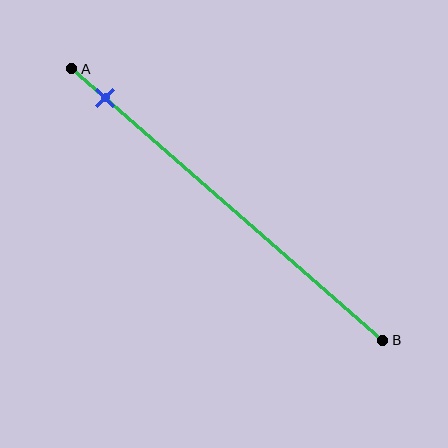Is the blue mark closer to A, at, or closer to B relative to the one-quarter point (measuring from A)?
The blue mark is closer to point A than the one-quarter point of segment AB.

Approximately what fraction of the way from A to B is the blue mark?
The blue mark is approximately 10% of the way from A to B.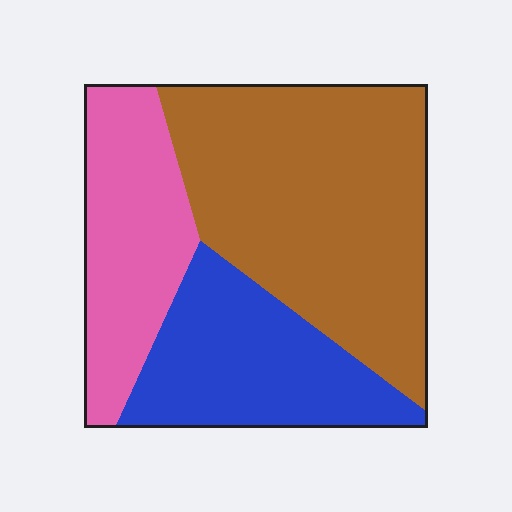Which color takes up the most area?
Brown, at roughly 50%.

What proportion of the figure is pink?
Pink takes up about one quarter (1/4) of the figure.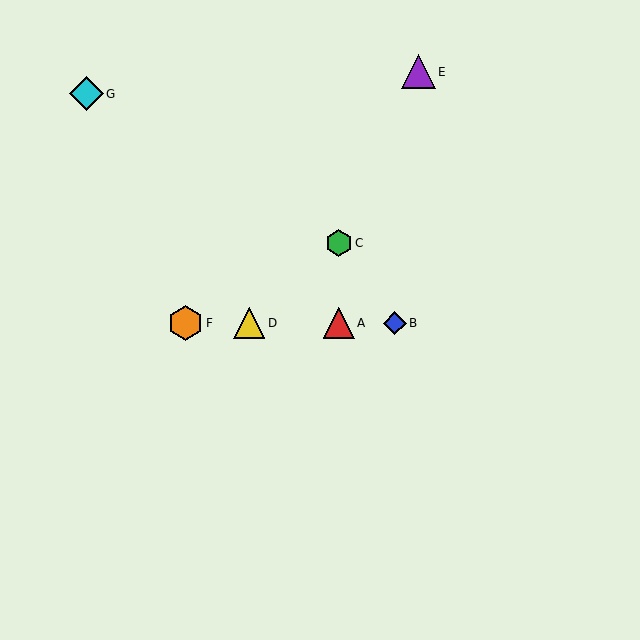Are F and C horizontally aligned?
No, F is at y≈323 and C is at y≈243.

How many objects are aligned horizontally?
4 objects (A, B, D, F) are aligned horizontally.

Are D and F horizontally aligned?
Yes, both are at y≈323.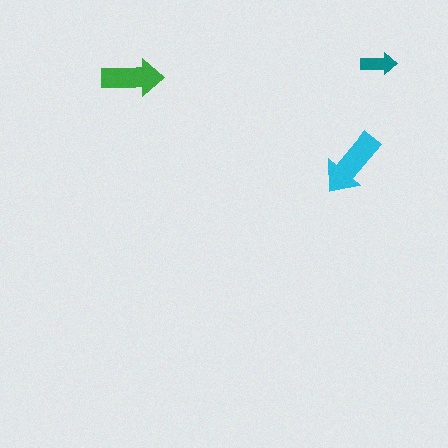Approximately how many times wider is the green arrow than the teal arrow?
About 1.5 times wider.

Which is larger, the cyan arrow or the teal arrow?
The cyan one.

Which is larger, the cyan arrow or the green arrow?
The cyan one.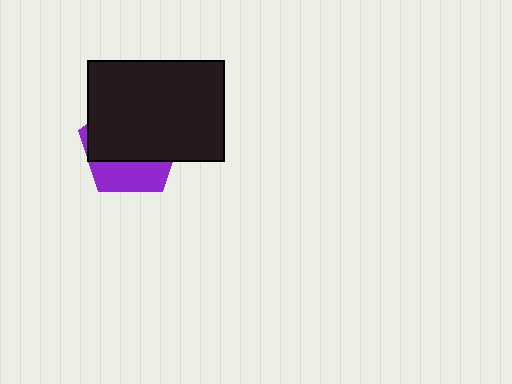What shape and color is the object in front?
The object in front is a black rectangle.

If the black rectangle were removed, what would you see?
You would see the complete purple pentagon.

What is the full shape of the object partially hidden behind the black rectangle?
The partially hidden object is a purple pentagon.